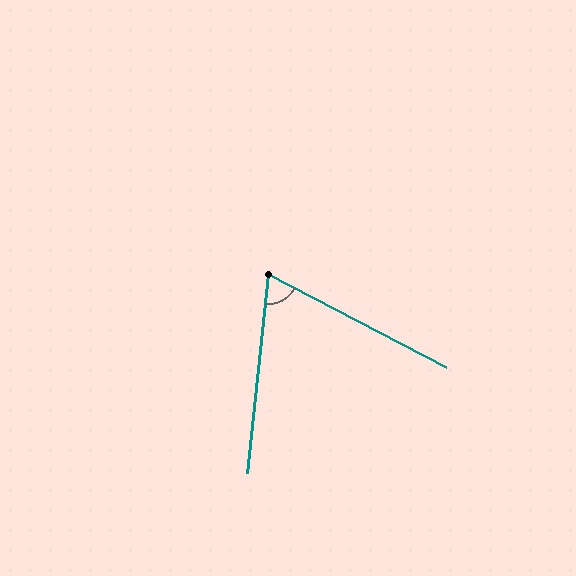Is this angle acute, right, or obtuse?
It is acute.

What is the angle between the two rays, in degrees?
Approximately 68 degrees.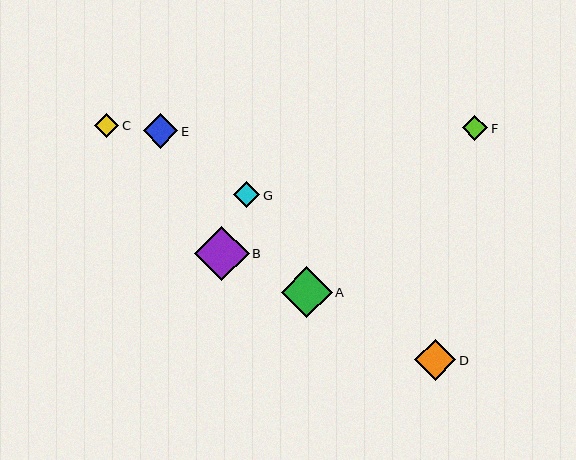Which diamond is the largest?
Diamond B is the largest with a size of approximately 55 pixels.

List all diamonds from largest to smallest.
From largest to smallest: B, A, D, E, G, F, C.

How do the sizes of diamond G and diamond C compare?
Diamond G and diamond C are approximately the same size.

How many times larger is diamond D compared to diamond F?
Diamond D is approximately 1.6 times the size of diamond F.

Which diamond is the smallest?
Diamond C is the smallest with a size of approximately 24 pixels.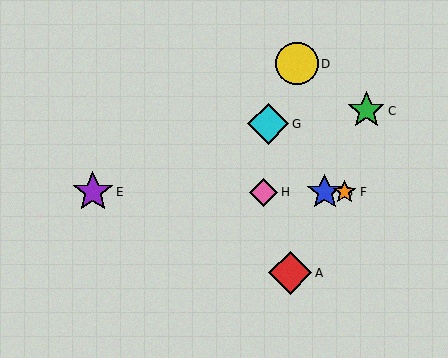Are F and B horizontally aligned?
Yes, both are at y≈192.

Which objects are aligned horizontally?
Objects B, E, F, H are aligned horizontally.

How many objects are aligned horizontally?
4 objects (B, E, F, H) are aligned horizontally.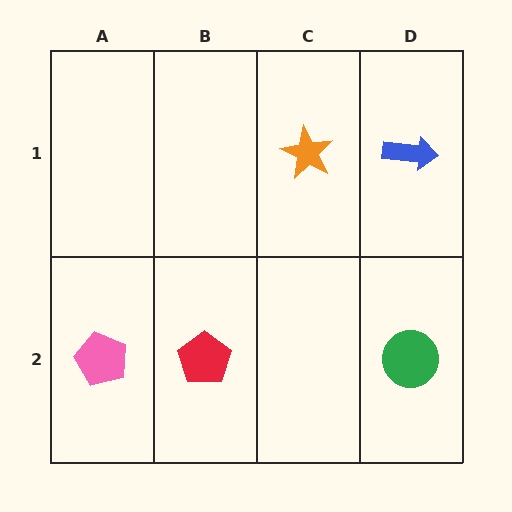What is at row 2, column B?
A red pentagon.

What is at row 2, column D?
A green circle.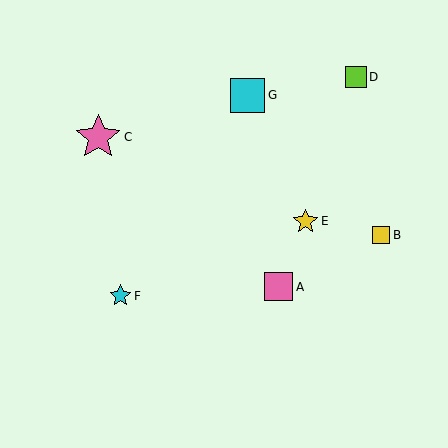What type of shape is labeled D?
Shape D is a lime square.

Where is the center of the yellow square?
The center of the yellow square is at (381, 235).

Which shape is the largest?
The pink star (labeled C) is the largest.